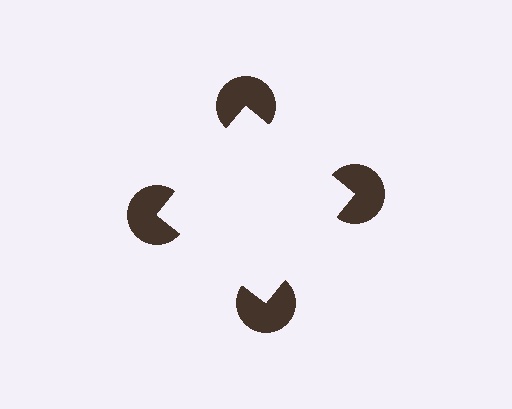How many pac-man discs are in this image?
There are 4 — one at each vertex of the illusory square.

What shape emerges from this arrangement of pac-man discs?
An illusory square — its edges are inferred from the aligned wedge cuts in the pac-man discs, not physically drawn.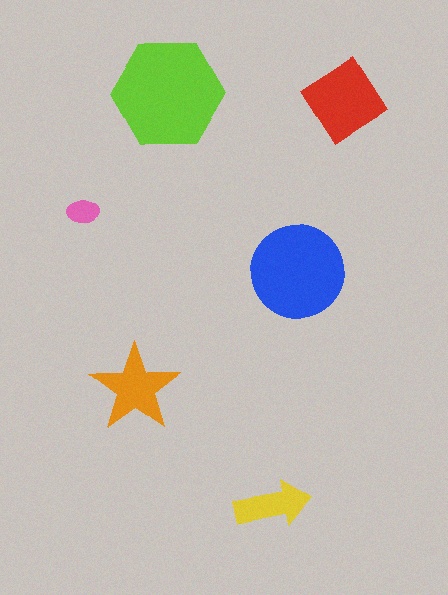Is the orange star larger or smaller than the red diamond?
Smaller.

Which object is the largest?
The lime hexagon.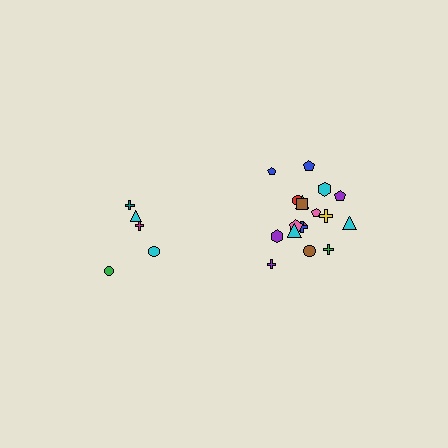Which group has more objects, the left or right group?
The right group.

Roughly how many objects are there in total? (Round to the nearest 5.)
Roughly 25 objects in total.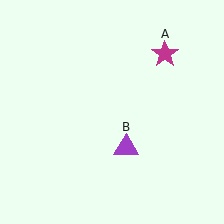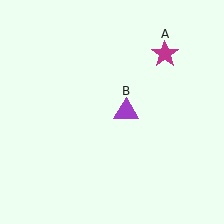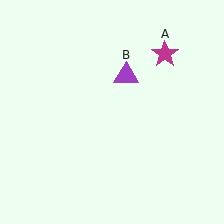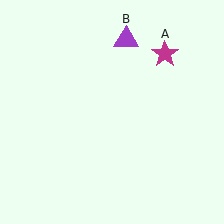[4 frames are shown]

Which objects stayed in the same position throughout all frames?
Magenta star (object A) remained stationary.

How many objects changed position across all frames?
1 object changed position: purple triangle (object B).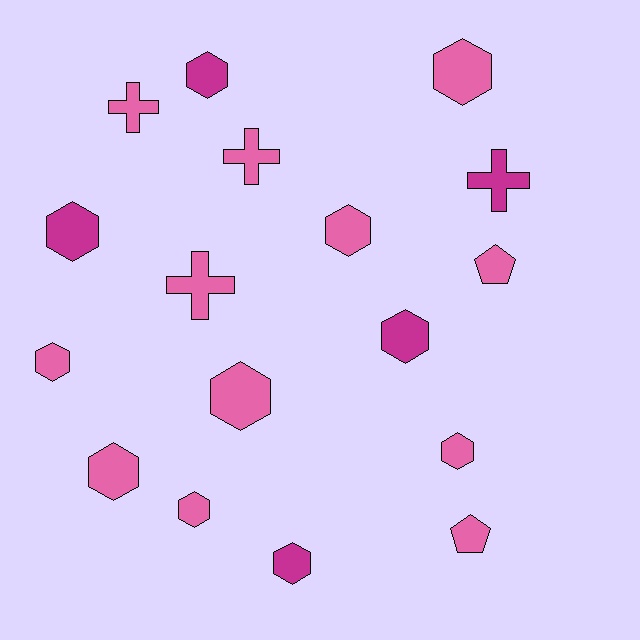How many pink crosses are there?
There are 3 pink crosses.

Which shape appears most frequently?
Hexagon, with 11 objects.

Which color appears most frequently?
Pink, with 12 objects.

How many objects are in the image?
There are 17 objects.